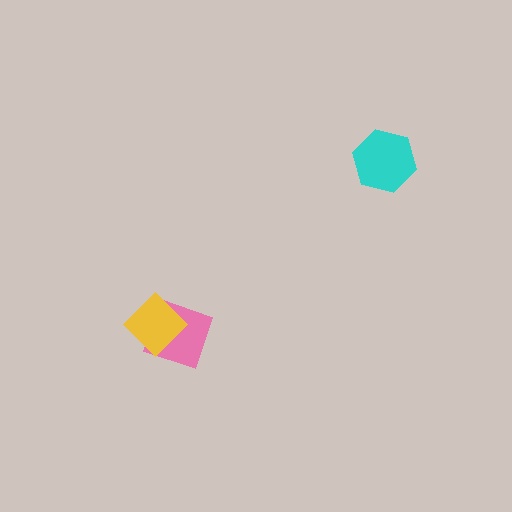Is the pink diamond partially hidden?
Yes, it is partially covered by another shape.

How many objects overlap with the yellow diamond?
1 object overlaps with the yellow diamond.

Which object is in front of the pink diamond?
The yellow diamond is in front of the pink diamond.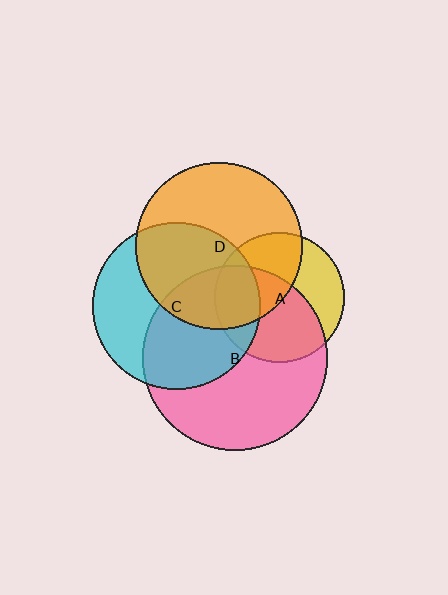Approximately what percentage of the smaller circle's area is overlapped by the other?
Approximately 25%.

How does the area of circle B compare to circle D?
Approximately 1.2 times.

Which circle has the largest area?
Circle B (pink).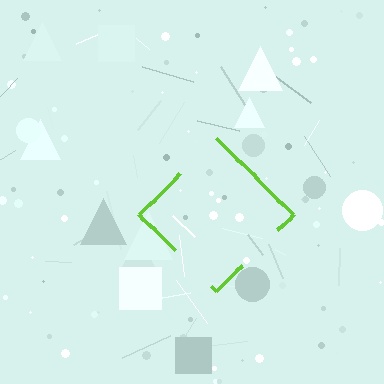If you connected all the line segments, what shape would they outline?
They would outline a diamond.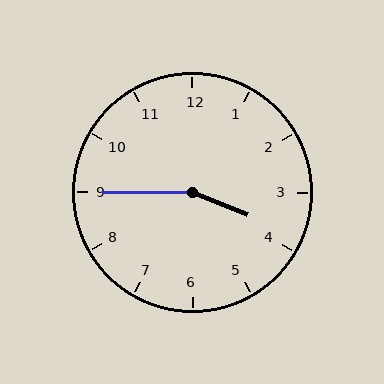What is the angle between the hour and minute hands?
Approximately 158 degrees.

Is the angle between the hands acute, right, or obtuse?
It is obtuse.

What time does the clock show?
3:45.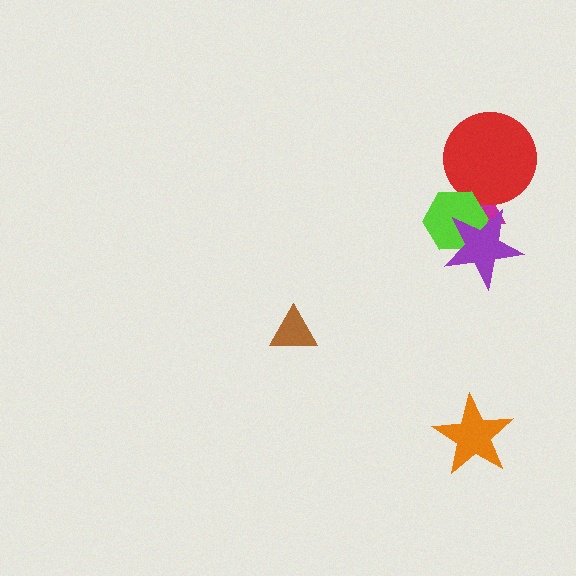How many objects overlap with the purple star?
2 objects overlap with the purple star.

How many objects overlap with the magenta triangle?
3 objects overlap with the magenta triangle.